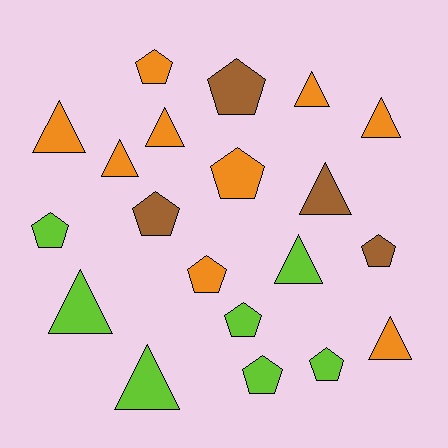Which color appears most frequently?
Orange, with 9 objects.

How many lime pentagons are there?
There are 4 lime pentagons.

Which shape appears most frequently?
Pentagon, with 10 objects.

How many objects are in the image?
There are 20 objects.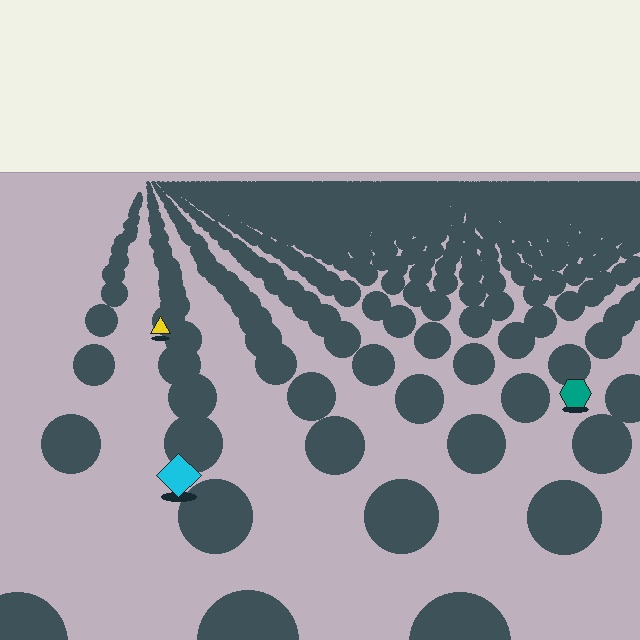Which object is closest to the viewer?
The cyan diamond is closest. The texture marks near it are larger and more spread out.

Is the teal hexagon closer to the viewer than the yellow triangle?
Yes. The teal hexagon is closer — you can tell from the texture gradient: the ground texture is coarser near it.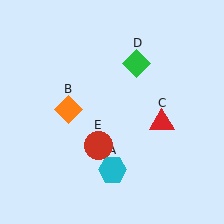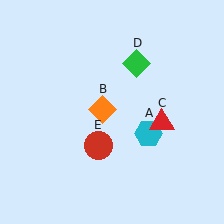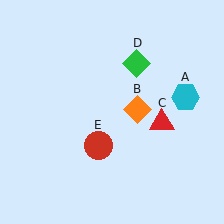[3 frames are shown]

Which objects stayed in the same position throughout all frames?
Red triangle (object C) and green diamond (object D) and red circle (object E) remained stationary.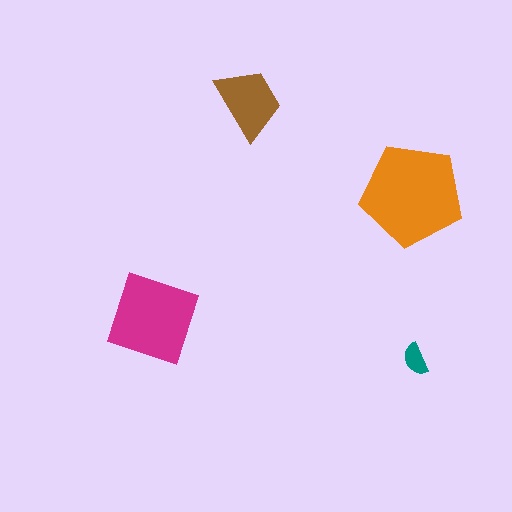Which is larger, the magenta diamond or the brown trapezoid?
The magenta diamond.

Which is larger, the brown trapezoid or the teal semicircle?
The brown trapezoid.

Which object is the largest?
The orange pentagon.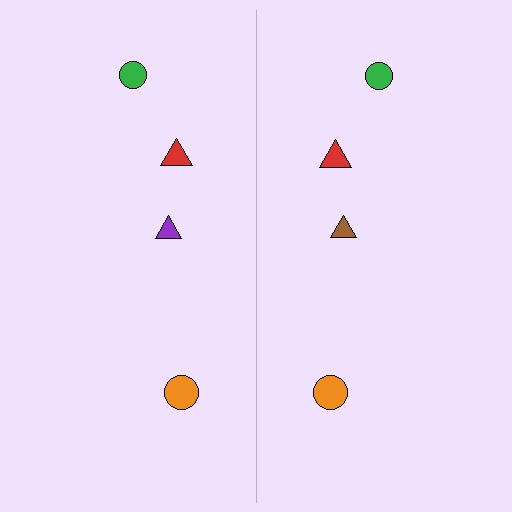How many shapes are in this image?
There are 8 shapes in this image.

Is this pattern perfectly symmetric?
No, the pattern is not perfectly symmetric. The brown triangle on the right side breaks the symmetry — its mirror counterpart is purple.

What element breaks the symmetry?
The brown triangle on the right side breaks the symmetry — its mirror counterpart is purple.